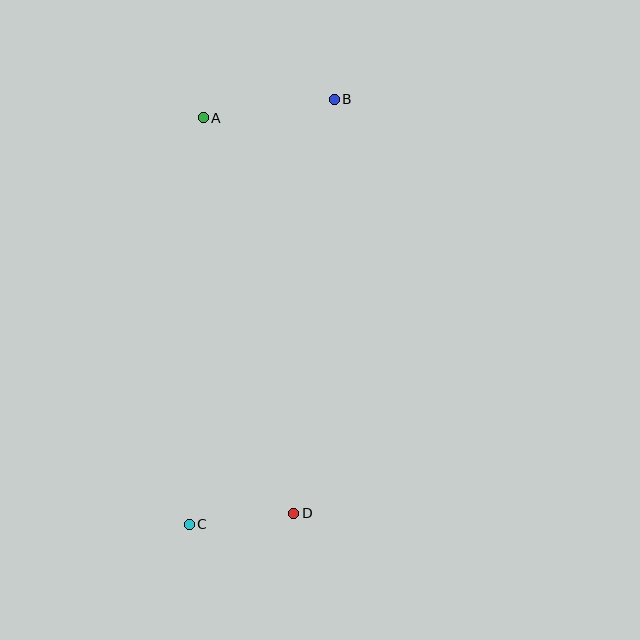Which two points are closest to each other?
Points C and D are closest to each other.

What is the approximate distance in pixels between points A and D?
The distance between A and D is approximately 406 pixels.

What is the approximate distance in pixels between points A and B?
The distance between A and B is approximately 132 pixels.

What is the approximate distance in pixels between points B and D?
The distance between B and D is approximately 416 pixels.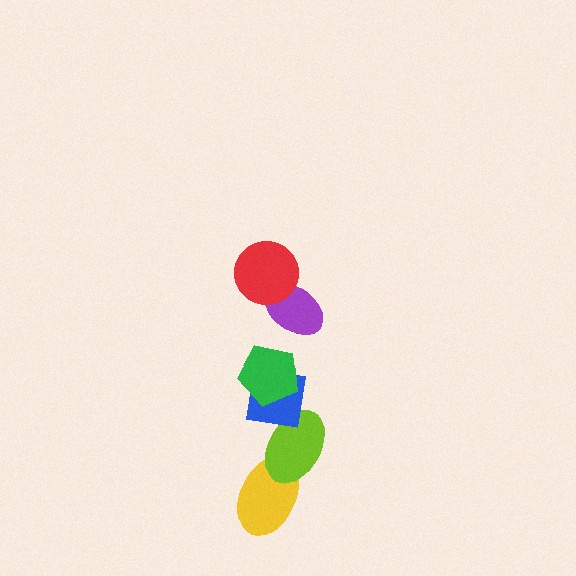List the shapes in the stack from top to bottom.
From top to bottom: the red circle, the purple ellipse, the green pentagon, the blue square, the lime ellipse, the yellow ellipse.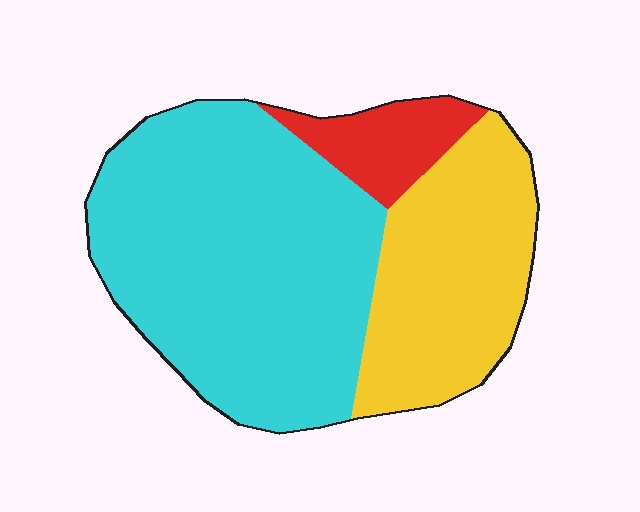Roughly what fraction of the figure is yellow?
Yellow covers 31% of the figure.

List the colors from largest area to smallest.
From largest to smallest: cyan, yellow, red.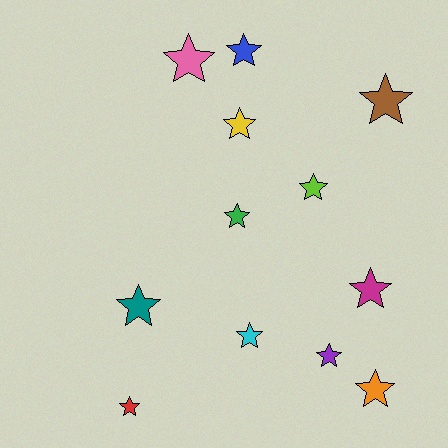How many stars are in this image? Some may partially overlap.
There are 12 stars.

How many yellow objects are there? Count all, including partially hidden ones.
There is 1 yellow object.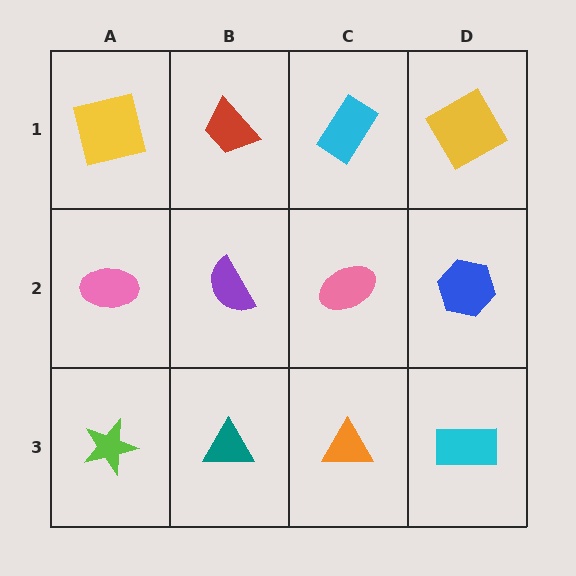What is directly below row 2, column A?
A lime star.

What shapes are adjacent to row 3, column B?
A purple semicircle (row 2, column B), a lime star (row 3, column A), an orange triangle (row 3, column C).